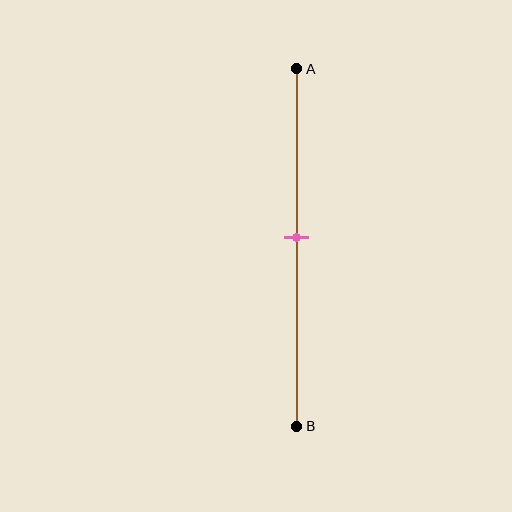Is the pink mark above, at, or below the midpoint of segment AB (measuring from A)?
The pink mark is approximately at the midpoint of segment AB.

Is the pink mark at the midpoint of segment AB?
Yes, the mark is approximately at the midpoint.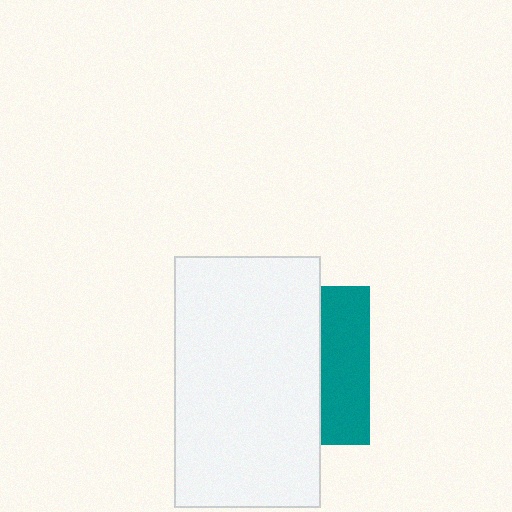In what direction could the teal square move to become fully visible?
The teal square could move right. That would shift it out from behind the white rectangle entirely.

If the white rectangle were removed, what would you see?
You would see the complete teal square.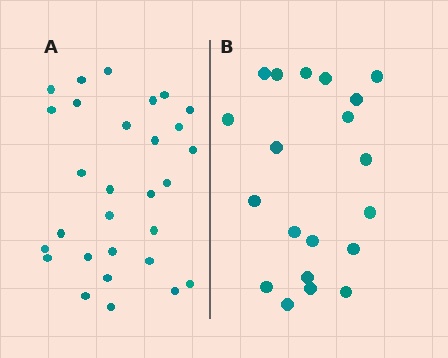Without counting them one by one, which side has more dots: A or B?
Region A (the left region) has more dots.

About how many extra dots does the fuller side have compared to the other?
Region A has roughly 8 or so more dots than region B.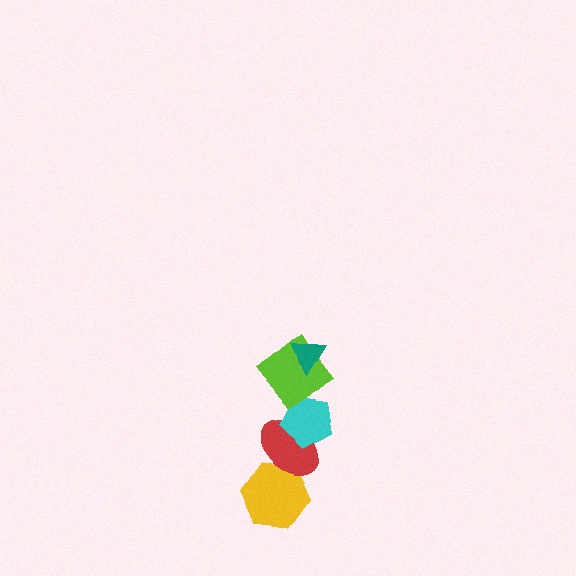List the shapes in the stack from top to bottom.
From top to bottom: the teal triangle, the lime diamond, the cyan pentagon, the red ellipse, the yellow hexagon.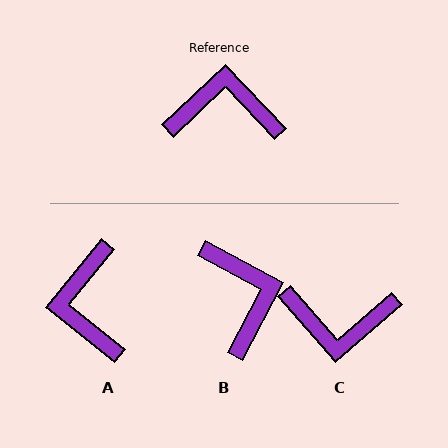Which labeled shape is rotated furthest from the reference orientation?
C, about 177 degrees away.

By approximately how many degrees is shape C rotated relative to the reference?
Approximately 177 degrees counter-clockwise.